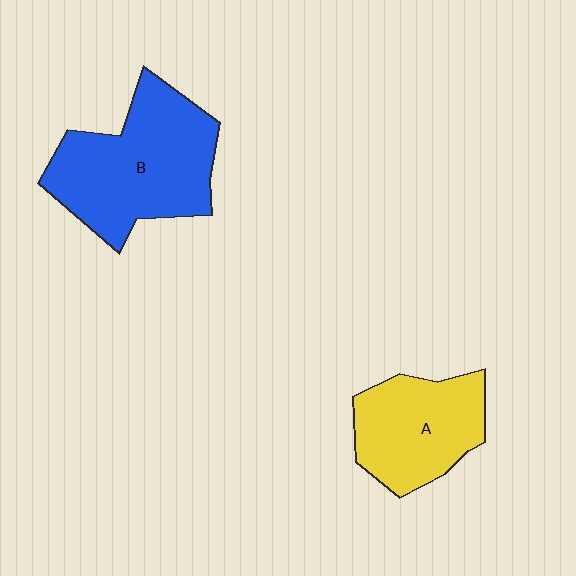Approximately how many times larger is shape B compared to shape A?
Approximately 1.5 times.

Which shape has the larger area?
Shape B (blue).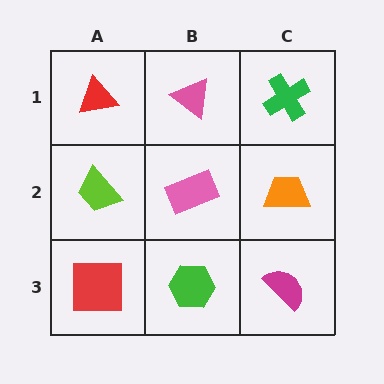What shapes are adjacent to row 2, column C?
A green cross (row 1, column C), a magenta semicircle (row 3, column C), a pink rectangle (row 2, column B).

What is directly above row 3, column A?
A lime trapezoid.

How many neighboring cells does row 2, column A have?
3.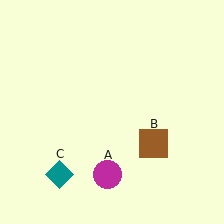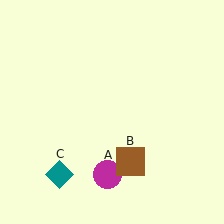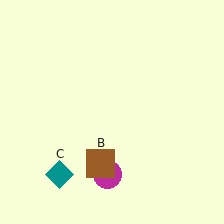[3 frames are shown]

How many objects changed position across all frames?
1 object changed position: brown square (object B).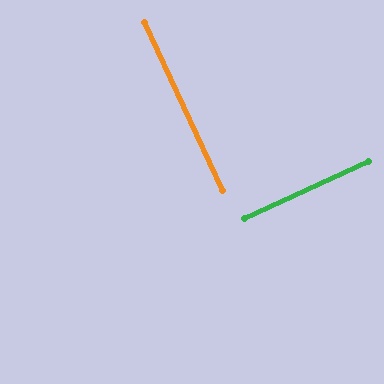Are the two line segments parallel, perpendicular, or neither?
Perpendicular — they meet at approximately 90°.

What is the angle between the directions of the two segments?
Approximately 90 degrees.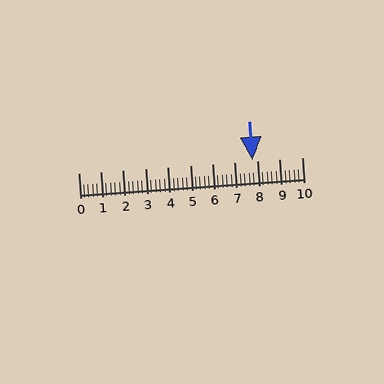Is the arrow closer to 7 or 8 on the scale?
The arrow is closer to 8.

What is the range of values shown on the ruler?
The ruler shows values from 0 to 10.